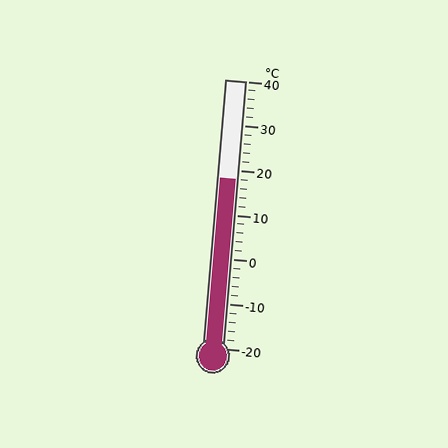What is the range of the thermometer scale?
The thermometer scale ranges from -20°C to 40°C.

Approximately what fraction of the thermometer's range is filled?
The thermometer is filled to approximately 65% of its range.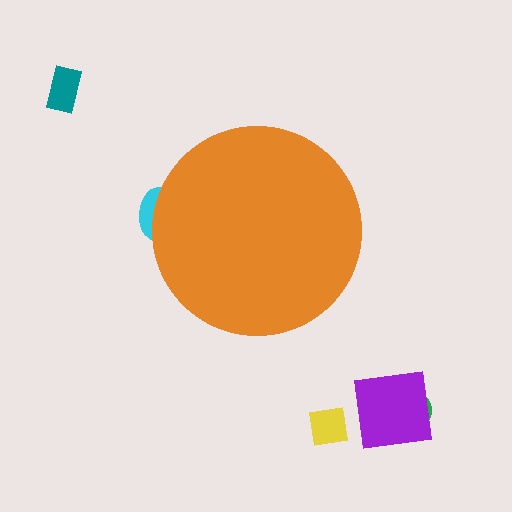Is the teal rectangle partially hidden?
No, the teal rectangle is fully visible.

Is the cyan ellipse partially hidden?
Yes, the cyan ellipse is partially hidden behind the orange circle.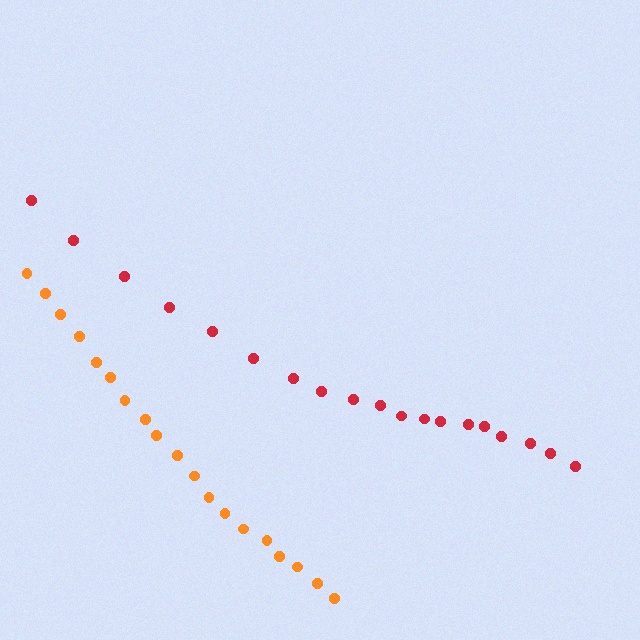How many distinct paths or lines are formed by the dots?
There are 2 distinct paths.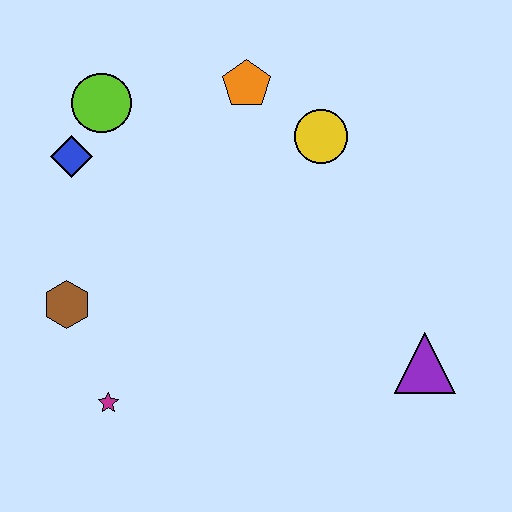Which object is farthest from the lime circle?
The purple triangle is farthest from the lime circle.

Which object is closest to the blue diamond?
The lime circle is closest to the blue diamond.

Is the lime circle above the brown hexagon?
Yes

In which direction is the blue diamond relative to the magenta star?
The blue diamond is above the magenta star.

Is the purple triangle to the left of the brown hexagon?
No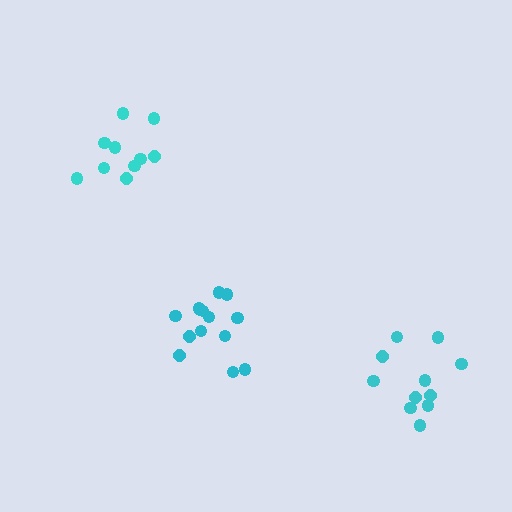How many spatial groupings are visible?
There are 3 spatial groupings.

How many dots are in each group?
Group 1: 14 dots, Group 2: 11 dots, Group 3: 10 dots (35 total).